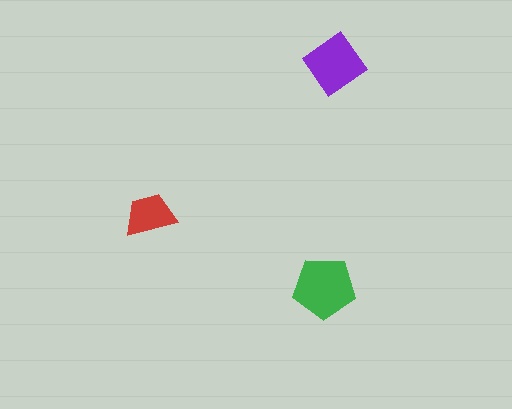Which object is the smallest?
The red trapezoid.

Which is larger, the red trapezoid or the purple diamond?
The purple diamond.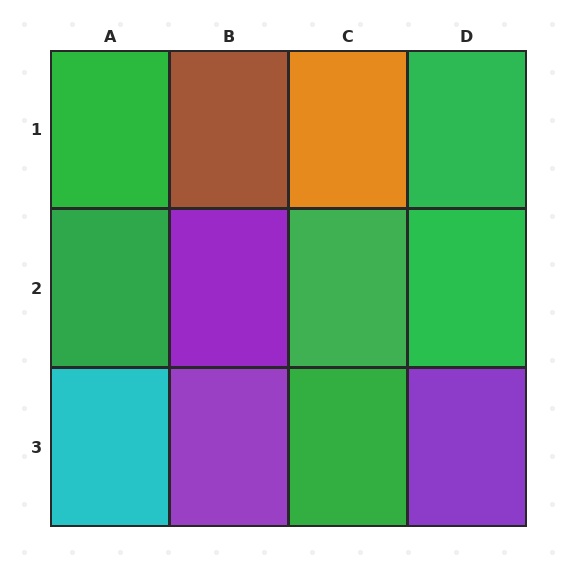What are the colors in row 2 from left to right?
Green, purple, green, green.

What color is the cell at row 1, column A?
Green.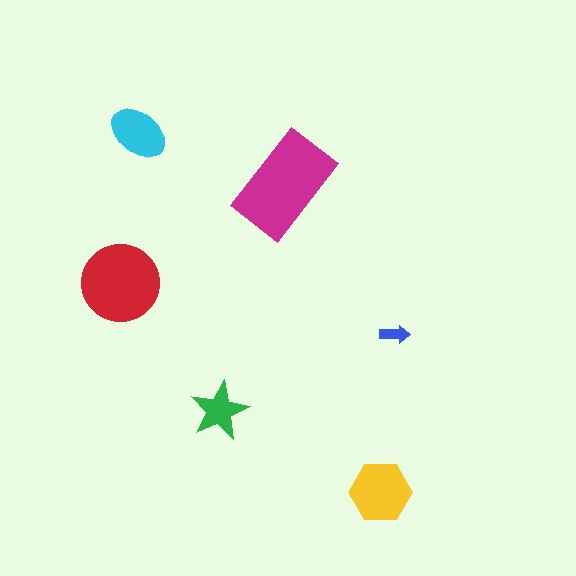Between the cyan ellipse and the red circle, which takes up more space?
The red circle.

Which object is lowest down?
The yellow hexagon is bottommost.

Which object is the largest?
The magenta rectangle.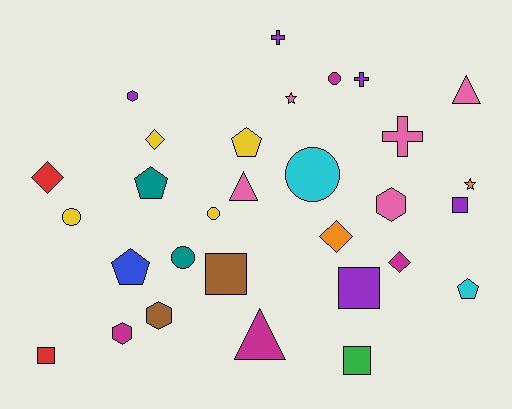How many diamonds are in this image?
There are 4 diamonds.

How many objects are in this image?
There are 30 objects.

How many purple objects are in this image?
There are 5 purple objects.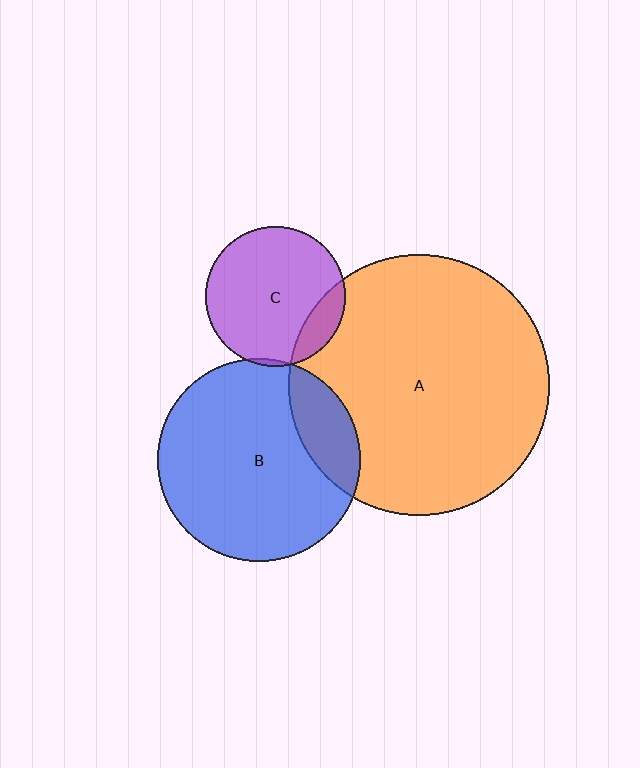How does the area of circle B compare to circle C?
Approximately 2.1 times.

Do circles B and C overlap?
Yes.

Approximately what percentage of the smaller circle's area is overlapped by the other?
Approximately 5%.